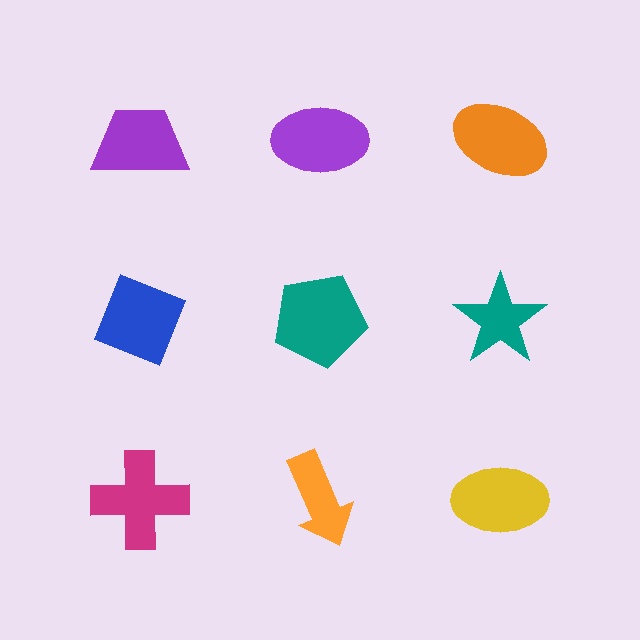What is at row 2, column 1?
A blue diamond.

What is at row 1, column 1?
A purple trapezoid.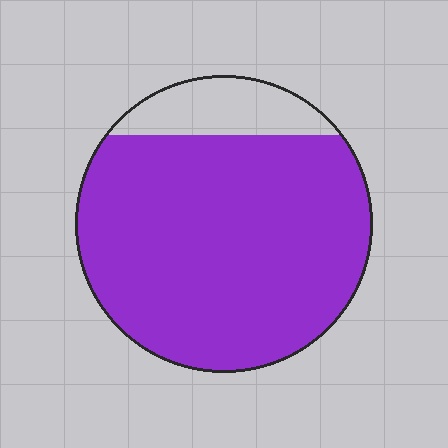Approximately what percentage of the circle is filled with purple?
Approximately 85%.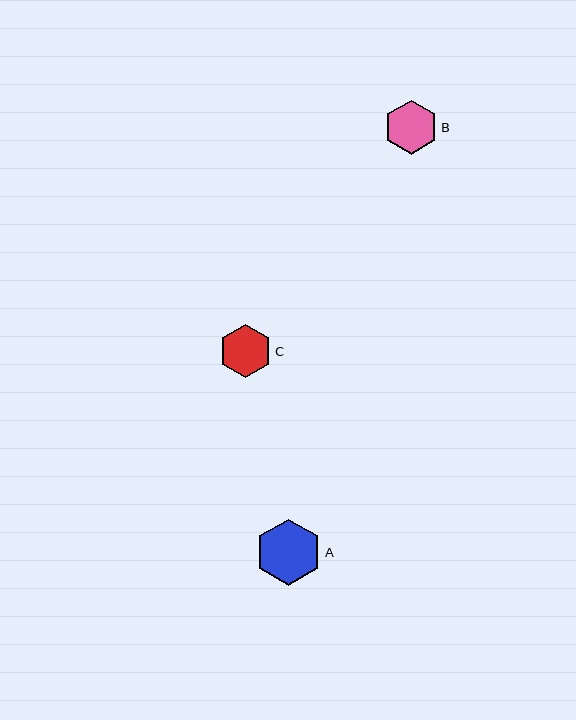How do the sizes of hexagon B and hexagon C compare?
Hexagon B and hexagon C are approximately the same size.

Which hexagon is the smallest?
Hexagon C is the smallest with a size of approximately 54 pixels.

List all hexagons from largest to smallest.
From largest to smallest: A, B, C.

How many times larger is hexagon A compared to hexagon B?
Hexagon A is approximately 1.2 times the size of hexagon B.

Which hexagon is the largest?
Hexagon A is the largest with a size of approximately 66 pixels.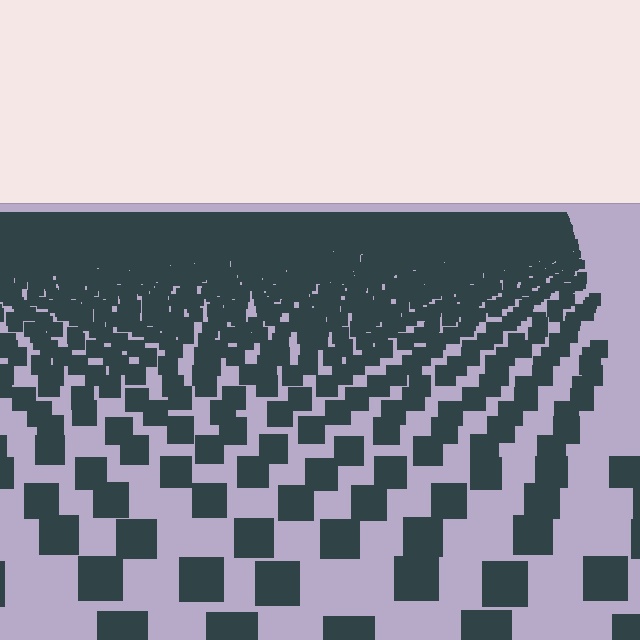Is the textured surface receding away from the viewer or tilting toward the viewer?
The surface is receding away from the viewer. Texture elements get smaller and denser toward the top.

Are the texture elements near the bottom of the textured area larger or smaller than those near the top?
Larger. Near the bottom, elements are closer to the viewer and appear at a bigger on-screen size.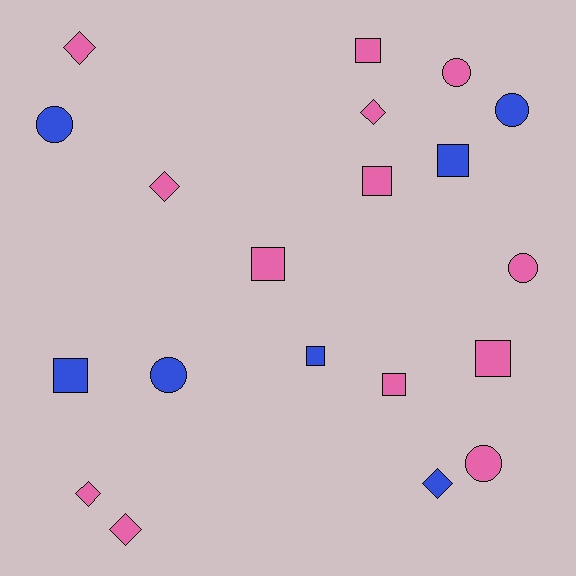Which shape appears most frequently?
Square, with 8 objects.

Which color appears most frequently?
Pink, with 13 objects.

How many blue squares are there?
There are 3 blue squares.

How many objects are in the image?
There are 20 objects.